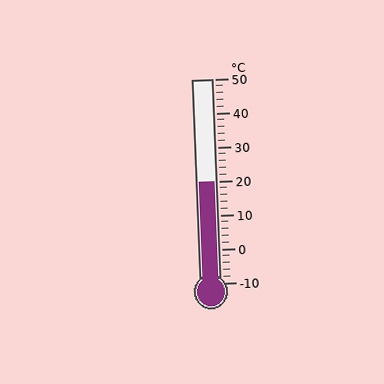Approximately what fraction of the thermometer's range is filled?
The thermometer is filled to approximately 50% of its range.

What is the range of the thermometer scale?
The thermometer scale ranges from -10°C to 50°C.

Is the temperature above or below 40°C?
The temperature is below 40°C.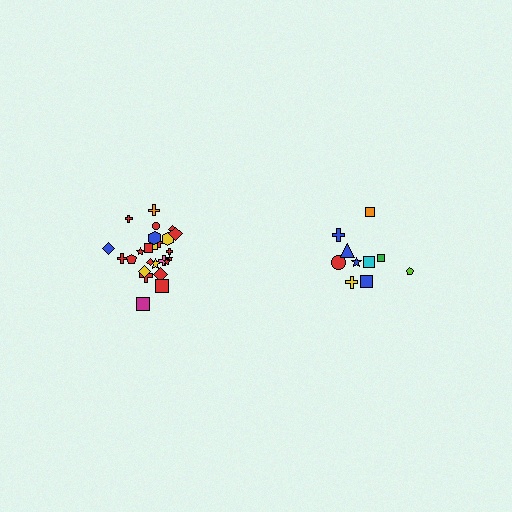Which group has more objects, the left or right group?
The left group.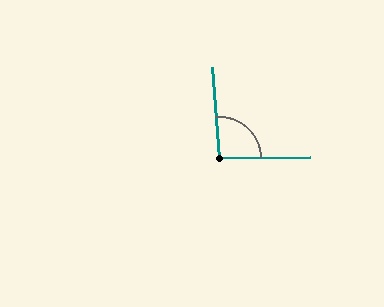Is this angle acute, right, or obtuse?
It is approximately a right angle.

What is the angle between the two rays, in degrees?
Approximately 94 degrees.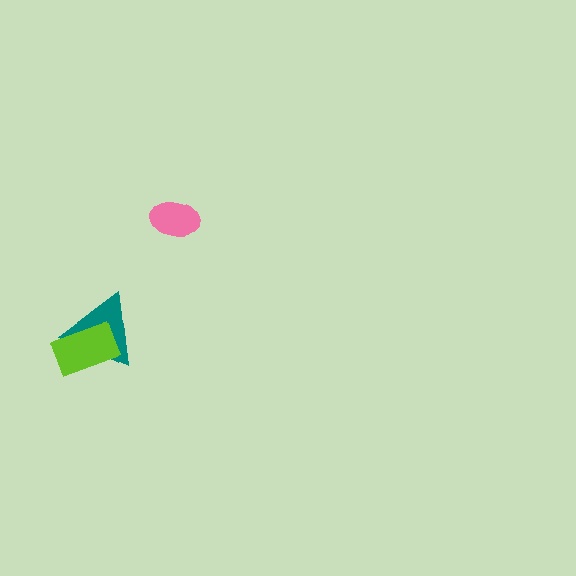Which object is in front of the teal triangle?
The lime rectangle is in front of the teal triangle.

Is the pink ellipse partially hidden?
No, no other shape covers it.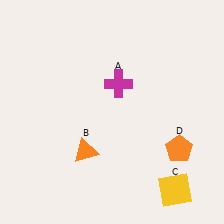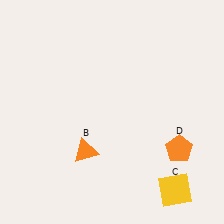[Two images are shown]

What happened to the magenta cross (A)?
The magenta cross (A) was removed in Image 2. It was in the top-right area of Image 1.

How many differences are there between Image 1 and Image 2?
There is 1 difference between the two images.